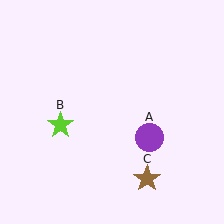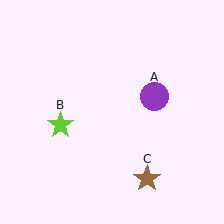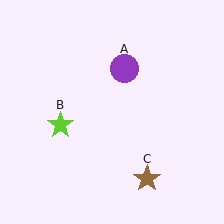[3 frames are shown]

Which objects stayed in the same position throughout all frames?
Lime star (object B) and brown star (object C) remained stationary.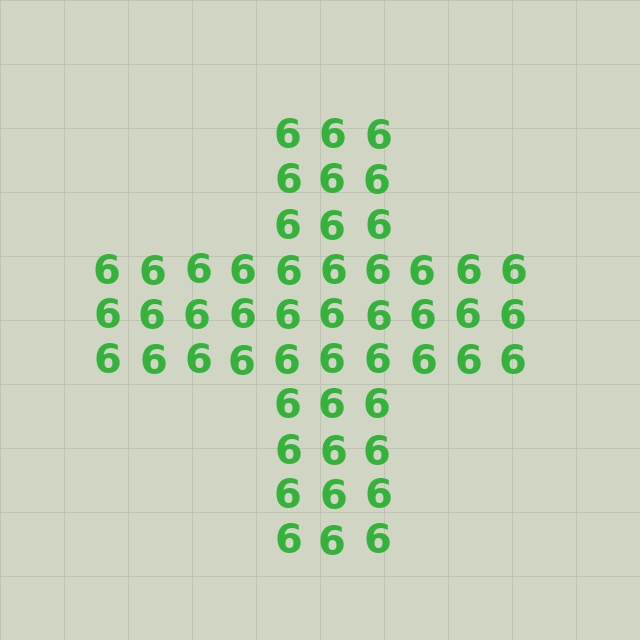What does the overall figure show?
The overall figure shows a cross.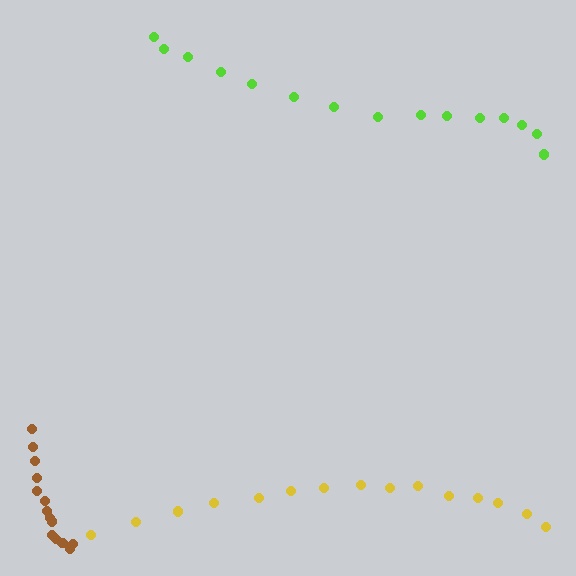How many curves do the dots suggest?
There are 3 distinct paths.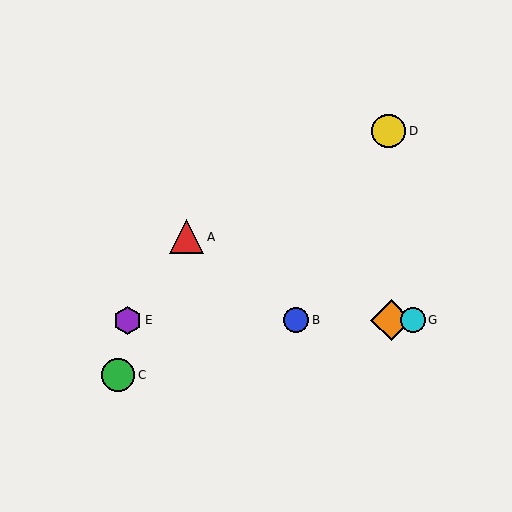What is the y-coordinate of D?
Object D is at y≈131.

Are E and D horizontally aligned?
No, E is at y≈320 and D is at y≈131.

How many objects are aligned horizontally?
4 objects (B, E, F, G) are aligned horizontally.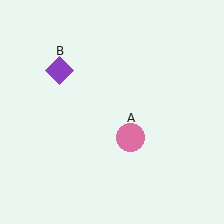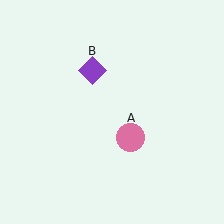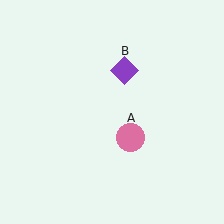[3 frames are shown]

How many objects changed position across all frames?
1 object changed position: purple diamond (object B).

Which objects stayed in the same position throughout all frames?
Pink circle (object A) remained stationary.